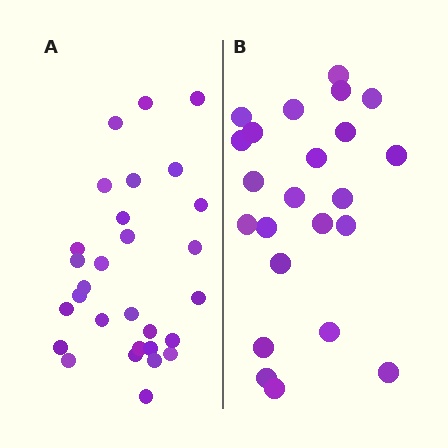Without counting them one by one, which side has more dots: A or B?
Region A (the left region) has more dots.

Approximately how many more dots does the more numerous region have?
Region A has about 6 more dots than region B.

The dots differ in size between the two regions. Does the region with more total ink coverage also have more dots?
No. Region B has more total ink coverage because its dots are larger, but region A actually contains more individual dots. Total area can be misleading — the number of items is what matters here.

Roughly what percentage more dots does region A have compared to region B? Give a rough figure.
About 25% more.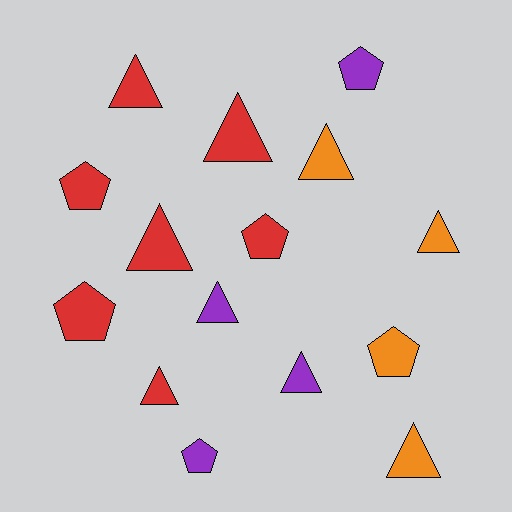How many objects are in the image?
There are 15 objects.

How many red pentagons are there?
There are 3 red pentagons.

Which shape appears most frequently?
Triangle, with 9 objects.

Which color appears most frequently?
Red, with 7 objects.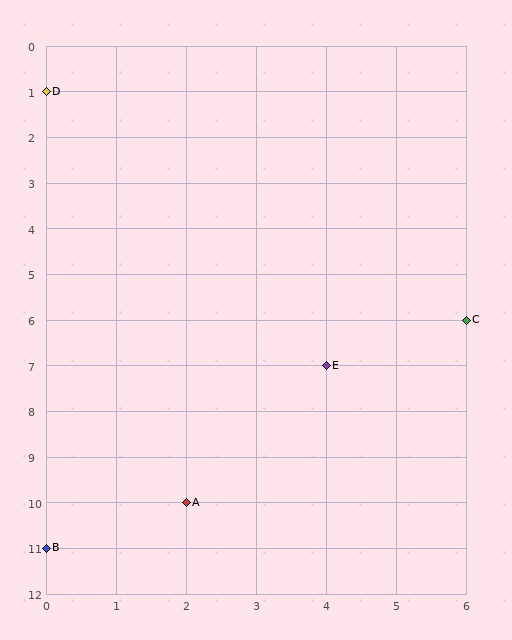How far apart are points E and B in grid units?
Points E and B are 4 columns and 4 rows apart (about 5.7 grid units diagonally).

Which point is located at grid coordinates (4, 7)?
Point E is at (4, 7).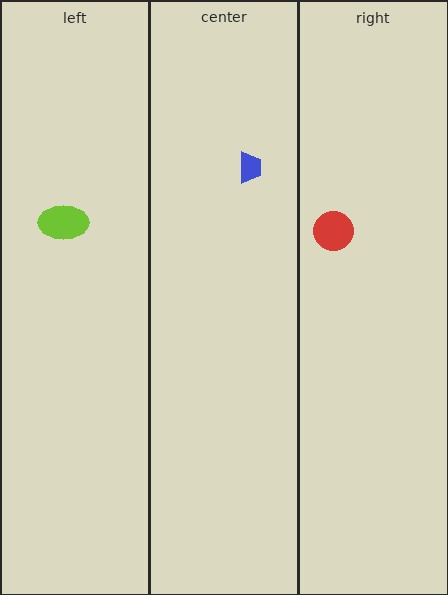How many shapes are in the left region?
1.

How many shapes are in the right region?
1.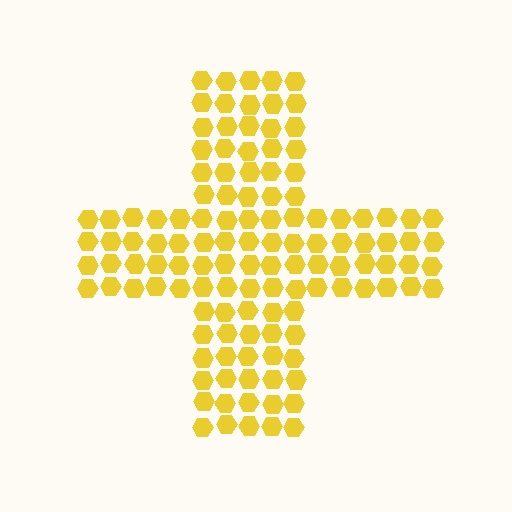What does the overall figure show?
The overall figure shows a cross.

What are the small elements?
The small elements are hexagons.